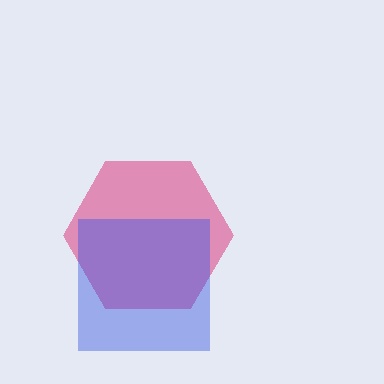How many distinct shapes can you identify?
There are 2 distinct shapes: a pink hexagon, a blue square.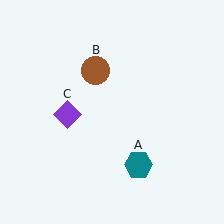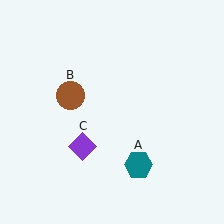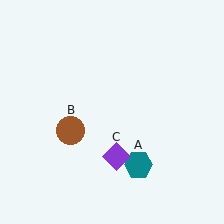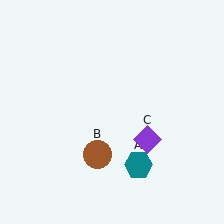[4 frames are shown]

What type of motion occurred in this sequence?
The brown circle (object B), purple diamond (object C) rotated counterclockwise around the center of the scene.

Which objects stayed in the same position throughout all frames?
Teal hexagon (object A) remained stationary.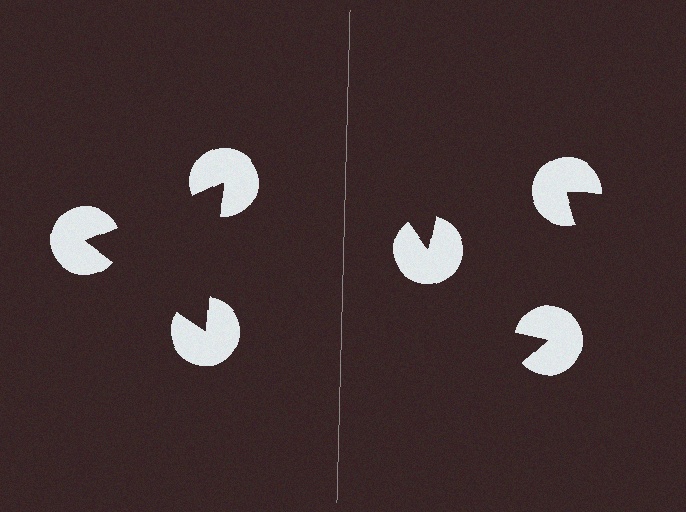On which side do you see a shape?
An illusory triangle appears on the left side. On the right side the wedge cuts are rotated, so no coherent shape forms.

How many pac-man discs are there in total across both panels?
6 — 3 on each side.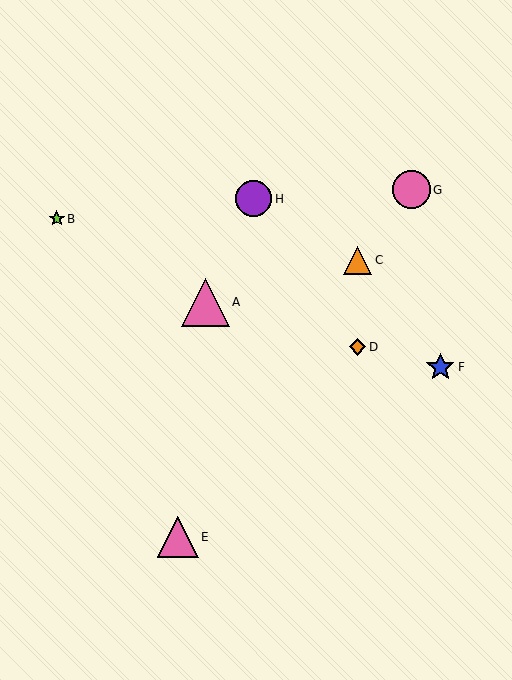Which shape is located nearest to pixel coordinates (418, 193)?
The pink circle (labeled G) at (411, 190) is nearest to that location.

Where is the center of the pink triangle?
The center of the pink triangle is at (178, 537).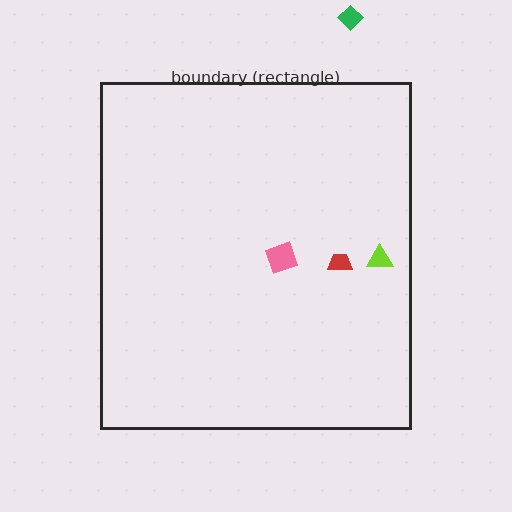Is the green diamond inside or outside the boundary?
Outside.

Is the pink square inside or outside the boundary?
Inside.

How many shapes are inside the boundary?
3 inside, 1 outside.